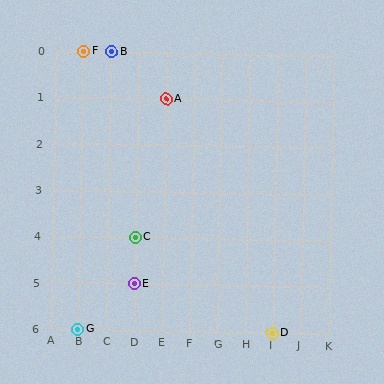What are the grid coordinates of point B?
Point B is at grid coordinates (C, 0).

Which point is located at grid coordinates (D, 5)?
Point E is at (D, 5).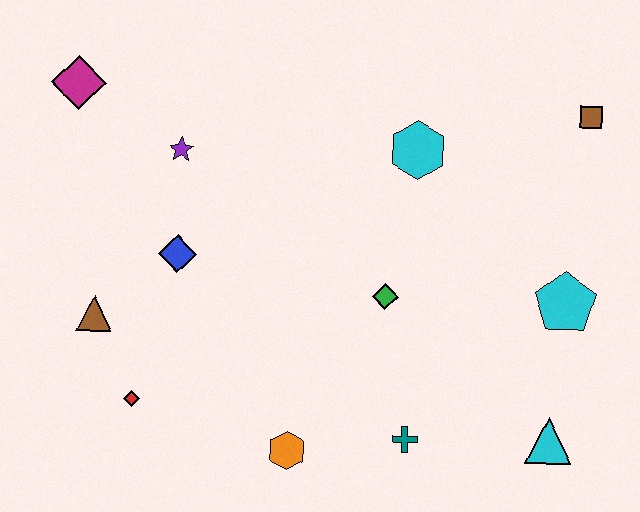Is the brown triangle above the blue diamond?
No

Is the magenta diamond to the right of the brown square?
No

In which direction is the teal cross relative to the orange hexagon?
The teal cross is to the right of the orange hexagon.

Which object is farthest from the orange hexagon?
The brown square is farthest from the orange hexagon.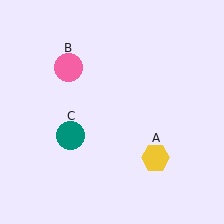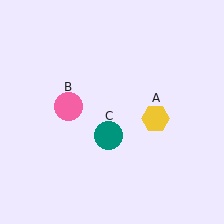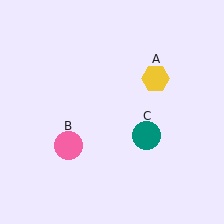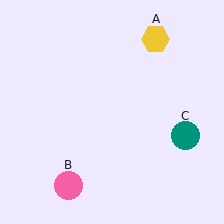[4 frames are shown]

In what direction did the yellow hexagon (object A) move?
The yellow hexagon (object A) moved up.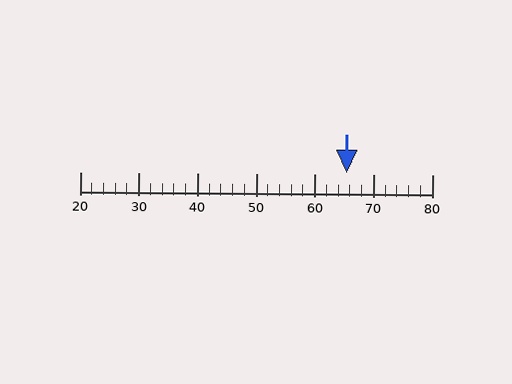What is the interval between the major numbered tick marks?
The major tick marks are spaced 10 units apart.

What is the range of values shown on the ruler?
The ruler shows values from 20 to 80.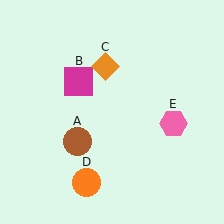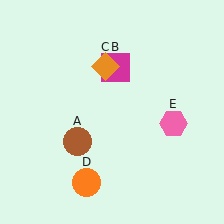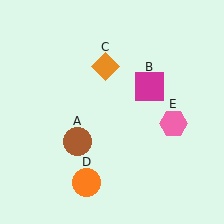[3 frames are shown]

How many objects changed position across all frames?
1 object changed position: magenta square (object B).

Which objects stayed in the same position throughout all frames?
Brown circle (object A) and orange diamond (object C) and orange circle (object D) and pink hexagon (object E) remained stationary.